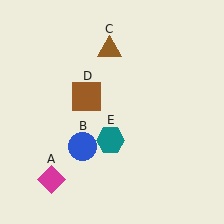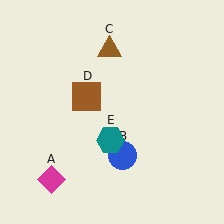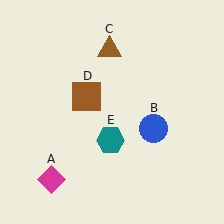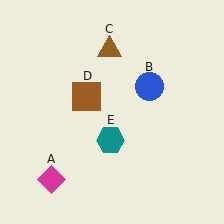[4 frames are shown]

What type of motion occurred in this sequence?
The blue circle (object B) rotated counterclockwise around the center of the scene.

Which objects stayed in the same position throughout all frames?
Magenta diamond (object A) and brown triangle (object C) and brown square (object D) and teal hexagon (object E) remained stationary.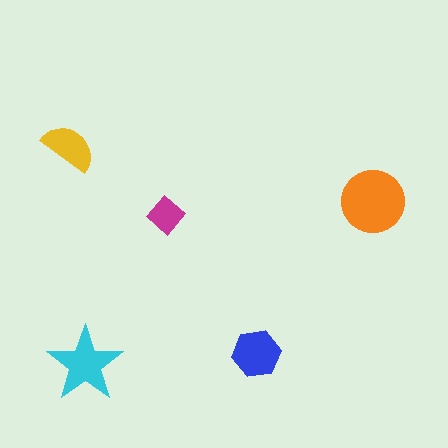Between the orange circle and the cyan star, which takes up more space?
The orange circle.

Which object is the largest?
The orange circle.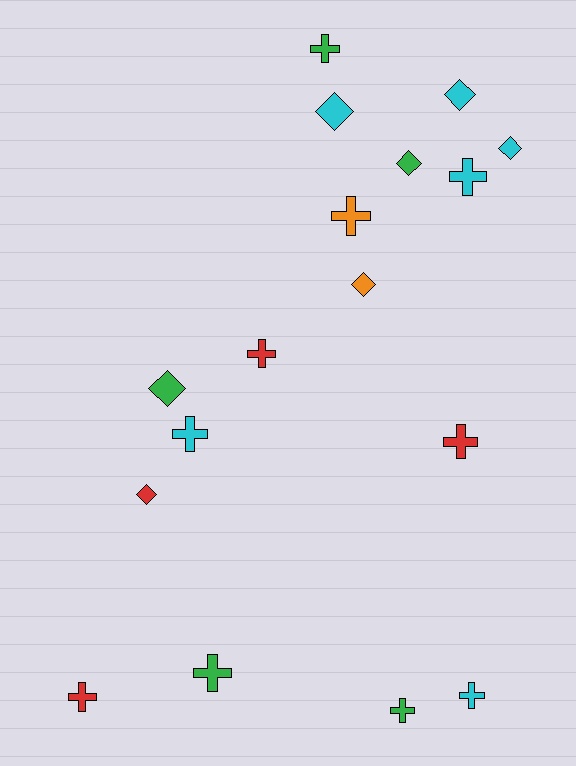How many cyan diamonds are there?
There are 3 cyan diamonds.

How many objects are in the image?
There are 17 objects.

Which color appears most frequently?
Cyan, with 6 objects.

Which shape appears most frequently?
Cross, with 10 objects.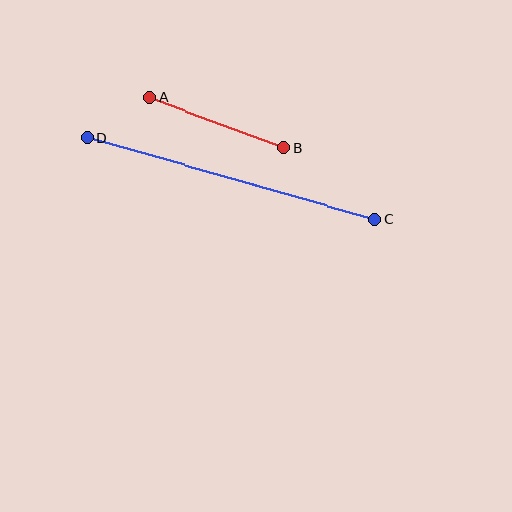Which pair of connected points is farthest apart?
Points C and D are farthest apart.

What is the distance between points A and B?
The distance is approximately 143 pixels.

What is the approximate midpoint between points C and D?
The midpoint is at approximately (231, 178) pixels.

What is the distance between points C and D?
The distance is approximately 299 pixels.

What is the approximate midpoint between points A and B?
The midpoint is at approximately (217, 123) pixels.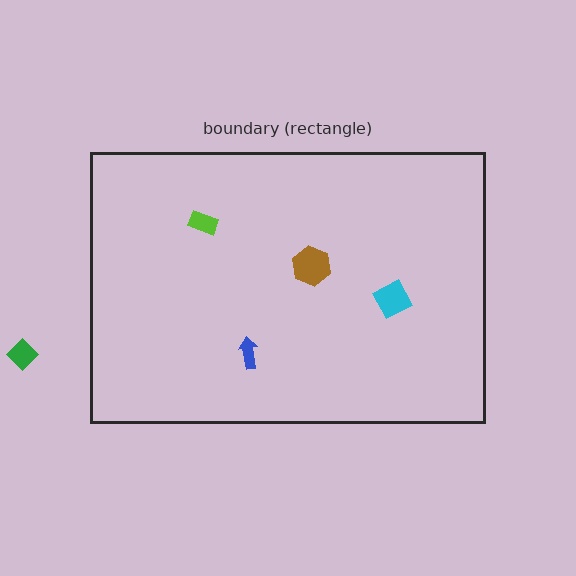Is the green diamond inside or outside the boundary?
Outside.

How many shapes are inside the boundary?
4 inside, 1 outside.